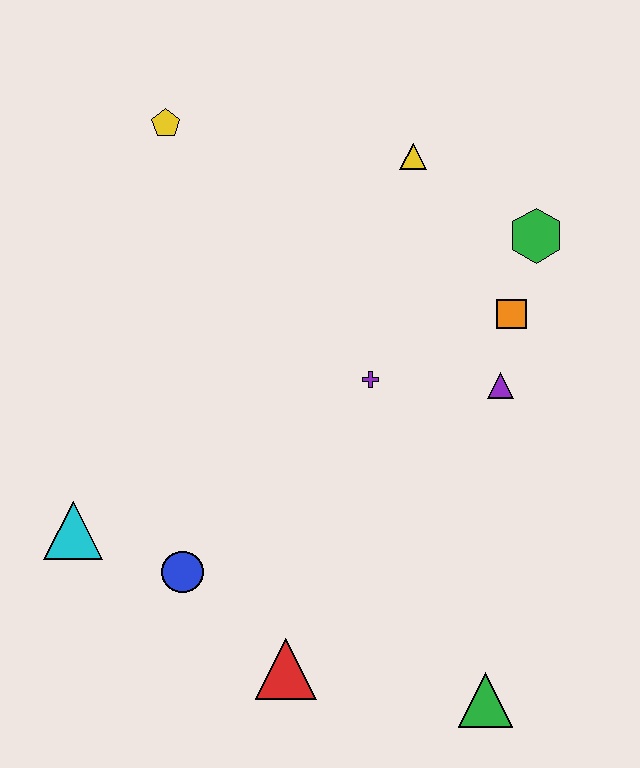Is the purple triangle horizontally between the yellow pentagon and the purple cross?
No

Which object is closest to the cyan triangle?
The blue circle is closest to the cyan triangle.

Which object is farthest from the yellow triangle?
The green triangle is farthest from the yellow triangle.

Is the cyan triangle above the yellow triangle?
No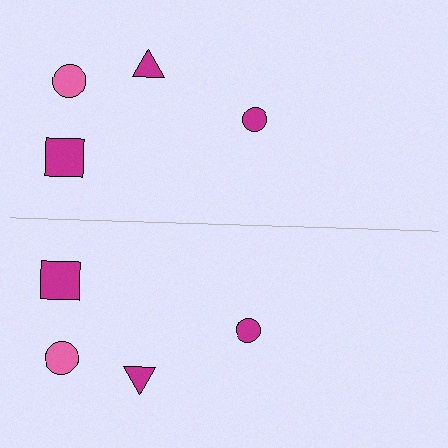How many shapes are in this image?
There are 8 shapes in this image.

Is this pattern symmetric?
Yes, this pattern has bilateral (reflection) symmetry.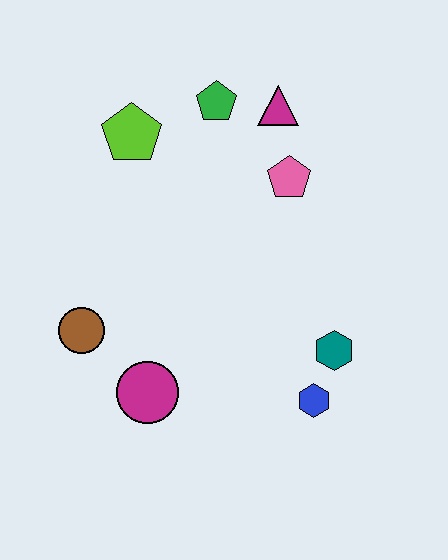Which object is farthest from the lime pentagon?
The blue hexagon is farthest from the lime pentagon.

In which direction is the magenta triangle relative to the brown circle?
The magenta triangle is above the brown circle.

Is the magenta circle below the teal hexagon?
Yes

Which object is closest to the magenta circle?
The brown circle is closest to the magenta circle.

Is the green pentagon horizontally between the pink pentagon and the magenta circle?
Yes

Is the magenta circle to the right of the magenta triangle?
No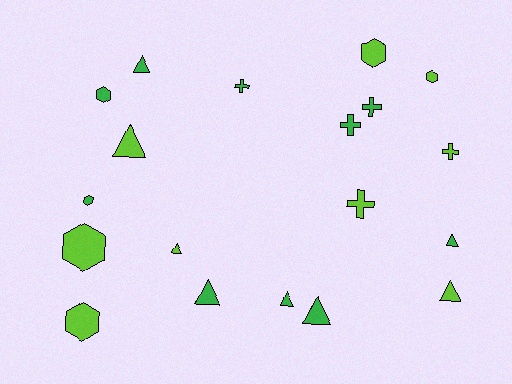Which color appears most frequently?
Green, with 10 objects.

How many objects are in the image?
There are 19 objects.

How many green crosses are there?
There are 3 green crosses.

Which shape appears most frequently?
Triangle, with 8 objects.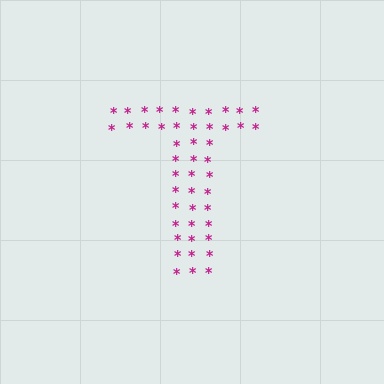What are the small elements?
The small elements are asterisks.